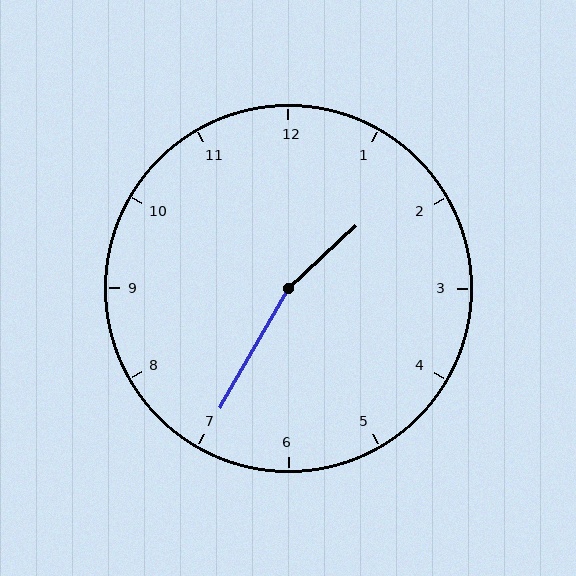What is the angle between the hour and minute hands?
Approximately 162 degrees.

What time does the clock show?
1:35.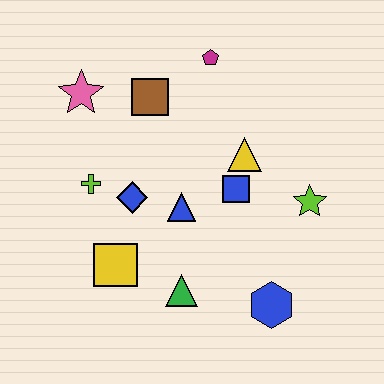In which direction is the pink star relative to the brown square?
The pink star is to the left of the brown square.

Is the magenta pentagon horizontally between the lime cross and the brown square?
No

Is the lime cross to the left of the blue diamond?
Yes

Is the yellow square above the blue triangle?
No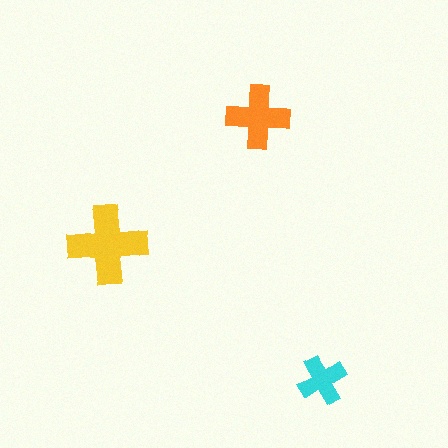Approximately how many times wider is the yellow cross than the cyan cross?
About 1.5 times wider.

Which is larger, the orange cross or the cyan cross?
The orange one.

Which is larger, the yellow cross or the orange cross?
The yellow one.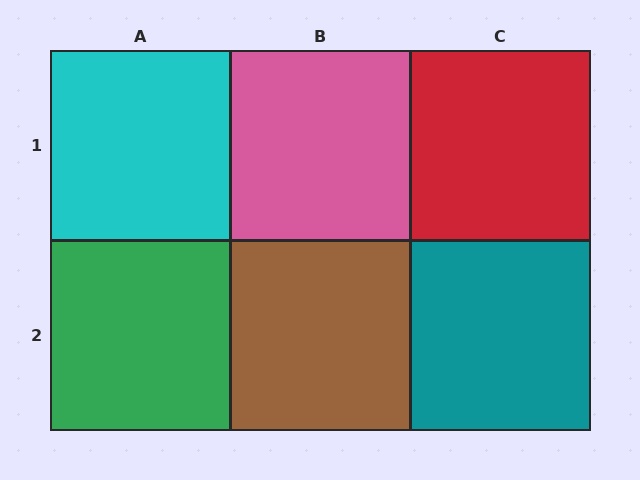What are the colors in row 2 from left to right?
Green, brown, teal.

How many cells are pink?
1 cell is pink.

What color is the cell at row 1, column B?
Pink.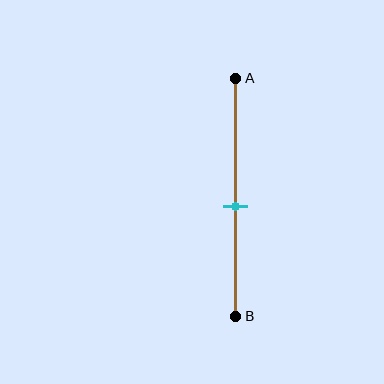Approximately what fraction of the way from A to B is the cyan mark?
The cyan mark is approximately 55% of the way from A to B.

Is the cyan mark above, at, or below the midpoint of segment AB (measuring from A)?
The cyan mark is below the midpoint of segment AB.